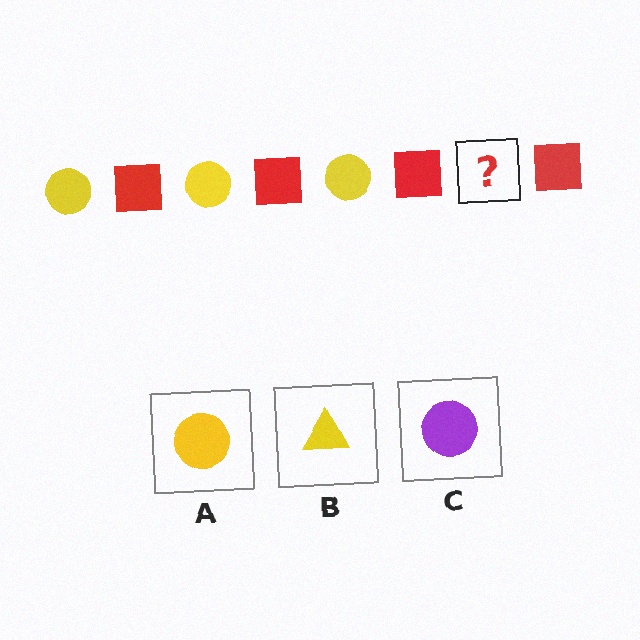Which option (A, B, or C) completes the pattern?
A.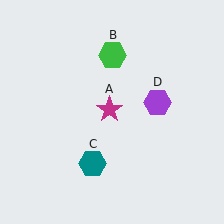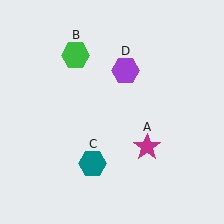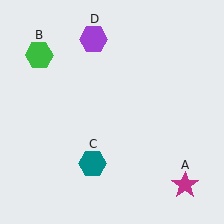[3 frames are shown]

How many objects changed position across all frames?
3 objects changed position: magenta star (object A), green hexagon (object B), purple hexagon (object D).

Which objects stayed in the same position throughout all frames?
Teal hexagon (object C) remained stationary.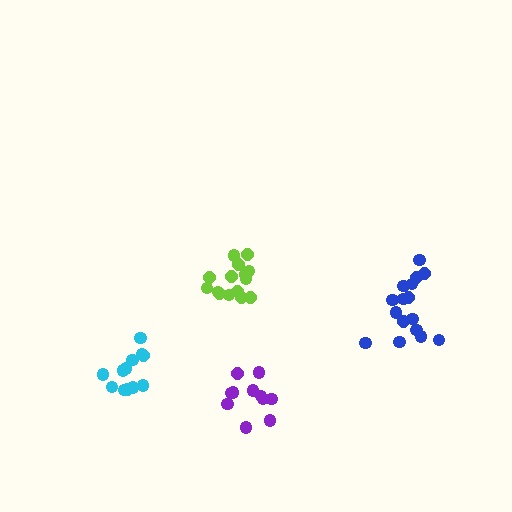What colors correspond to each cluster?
The clusters are colored: cyan, blue, purple, lime.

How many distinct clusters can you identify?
There are 4 distinct clusters.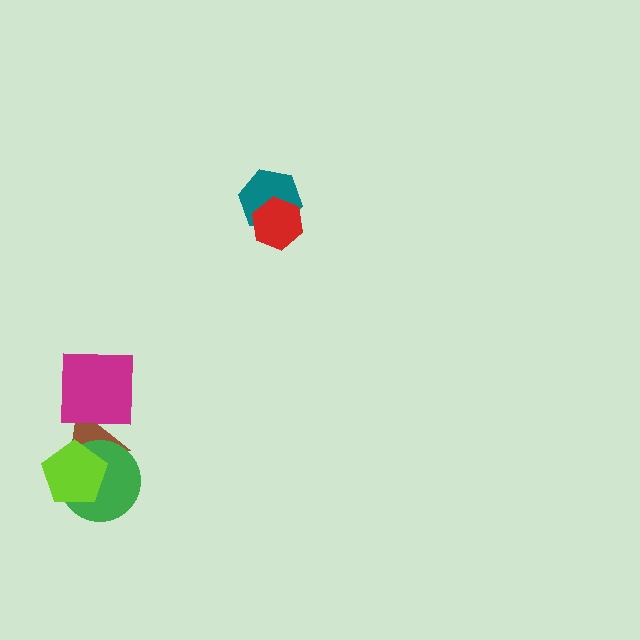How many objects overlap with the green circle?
2 objects overlap with the green circle.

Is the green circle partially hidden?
Yes, it is partially covered by another shape.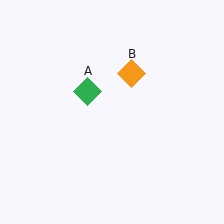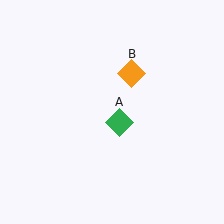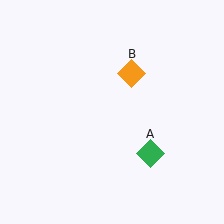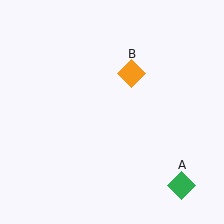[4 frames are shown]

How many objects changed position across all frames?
1 object changed position: green diamond (object A).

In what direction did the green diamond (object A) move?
The green diamond (object A) moved down and to the right.